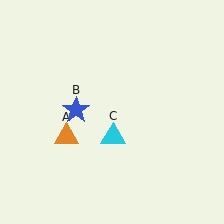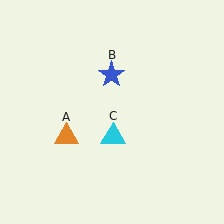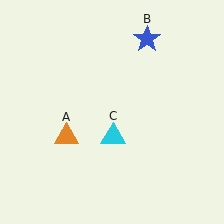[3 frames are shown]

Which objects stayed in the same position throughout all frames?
Orange triangle (object A) and cyan triangle (object C) remained stationary.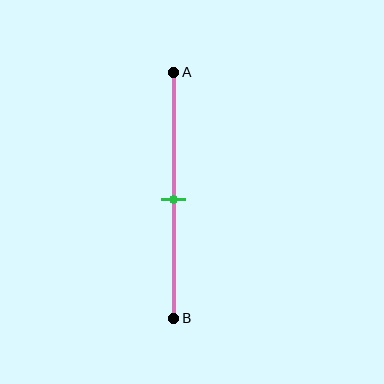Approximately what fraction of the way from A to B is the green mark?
The green mark is approximately 50% of the way from A to B.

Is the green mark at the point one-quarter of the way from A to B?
No, the mark is at about 50% from A, not at the 25% one-quarter point.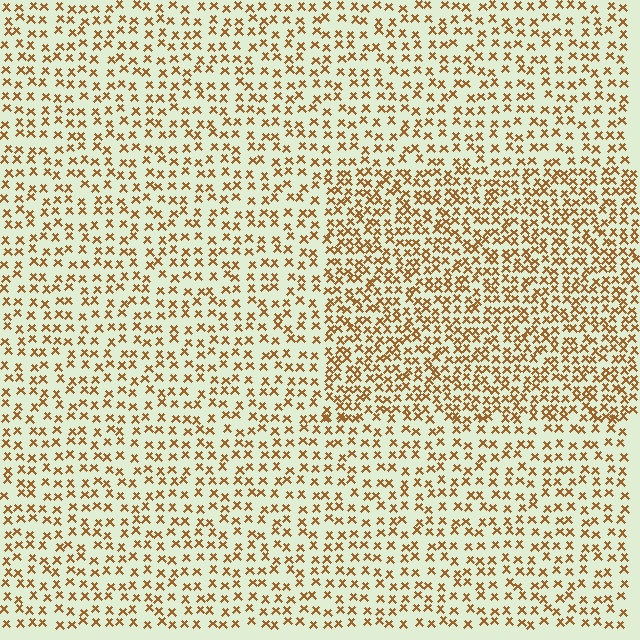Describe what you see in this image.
The image contains small brown elements arranged at two different densities. A rectangle-shaped region is visible where the elements are more densely packed than the surrounding area.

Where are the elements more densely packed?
The elements are more densely packed inside the rectangle boundary.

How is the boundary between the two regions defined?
The boundary is defined by a change in element density (approximately 1.7x ratio). All elements are the same color, size, and shape.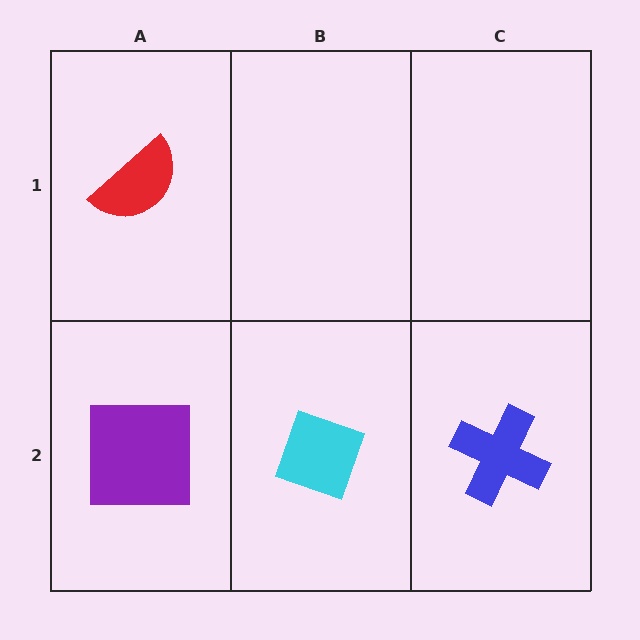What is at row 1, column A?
A red semicircle.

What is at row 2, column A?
A purple square.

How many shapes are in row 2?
3 shapes.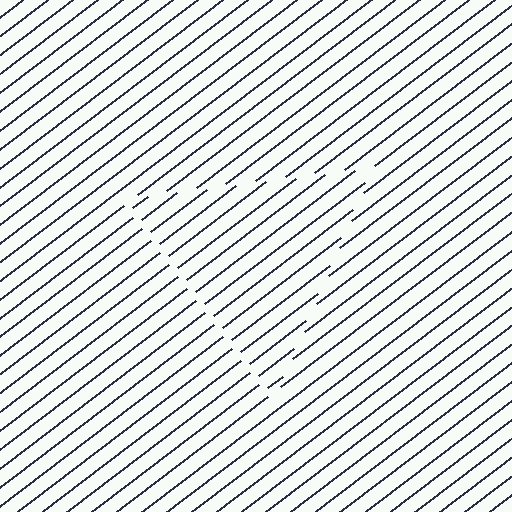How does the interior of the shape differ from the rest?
The interior of the shape contains the same grating, shifted by half a period — the contour is defined by the phase discontinuity where line-ends from the inner and outer gratings abut.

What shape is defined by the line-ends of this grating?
An illusory triangle. The interior of the shape contains the same grating, shifted by half a period — the contour is defined by the phase discontinuity where line-ends from the inner and outer gratings abut.